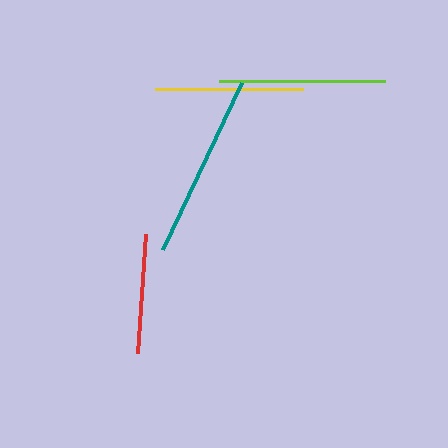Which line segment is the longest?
The teal line is the longest at approximately 185 pixels.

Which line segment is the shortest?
The red line is the shortest at approximately 119 pixels.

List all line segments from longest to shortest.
From longest to shortest: teal, lime, yellow, red.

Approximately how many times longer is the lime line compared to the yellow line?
The lime line is approximately 1.1 times the length of the yellow line.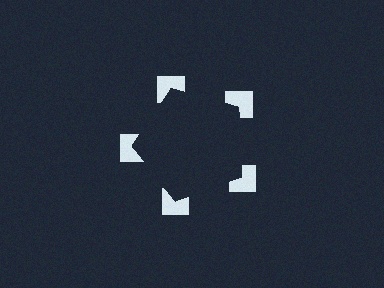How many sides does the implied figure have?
5 sides.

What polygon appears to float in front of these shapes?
An illusory pentagon — its edges are inferred from the aligned wedge cuts in the notched squares, not physically drawn.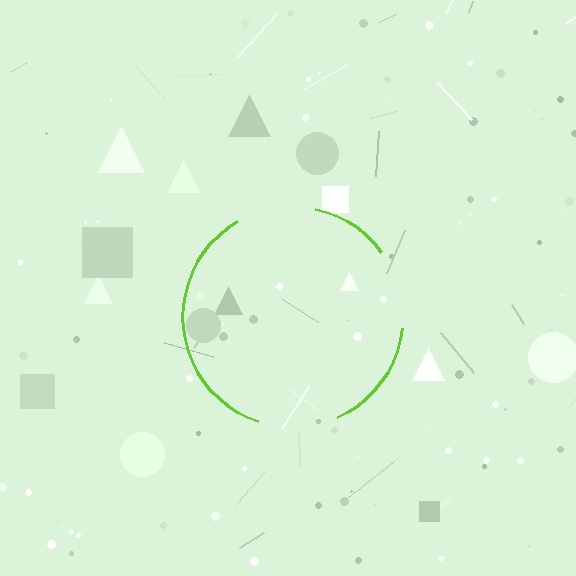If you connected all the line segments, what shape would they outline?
They would outline a circle.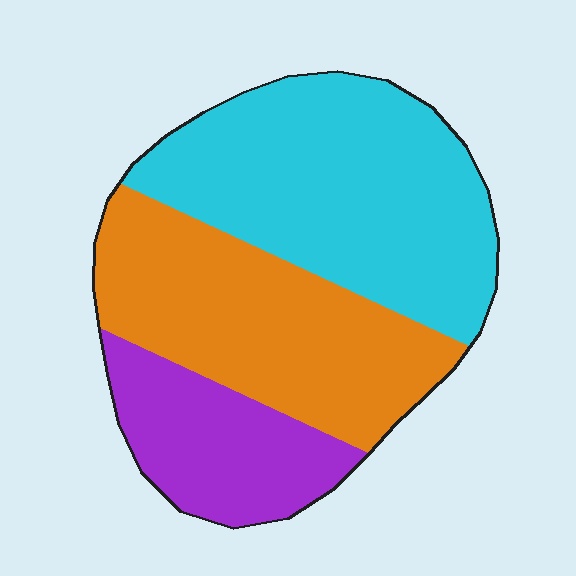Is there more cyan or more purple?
Cyan.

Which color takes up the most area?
Cyan, at roughly 45%.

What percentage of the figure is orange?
Orange covers 36% of the figure.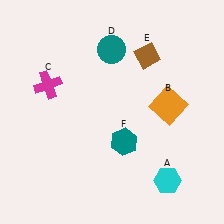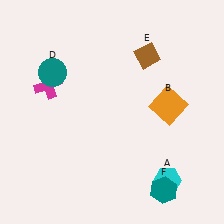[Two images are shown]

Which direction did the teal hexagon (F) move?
The teal hexagon (F) moved down.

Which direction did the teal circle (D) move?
The teal circle (D) moved left.